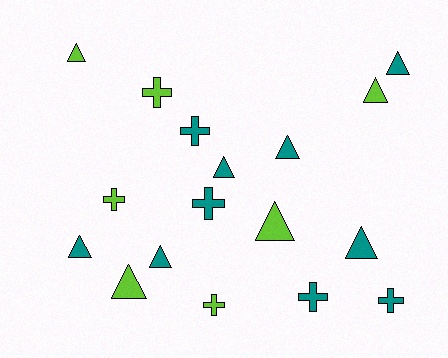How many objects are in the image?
There are 17 objects.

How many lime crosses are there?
There are 3 lime crosses.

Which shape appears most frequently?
Triangle, with 10 objects.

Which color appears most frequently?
Teal, with 10 objects.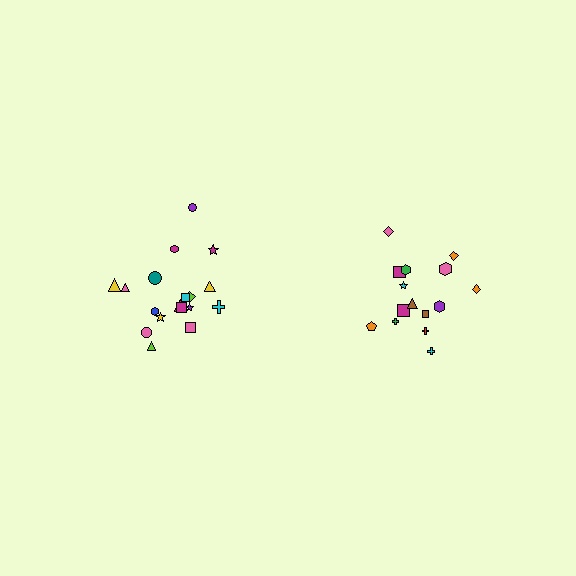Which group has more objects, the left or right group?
The left group.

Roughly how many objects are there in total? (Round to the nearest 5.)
Roughly 35 objects in total.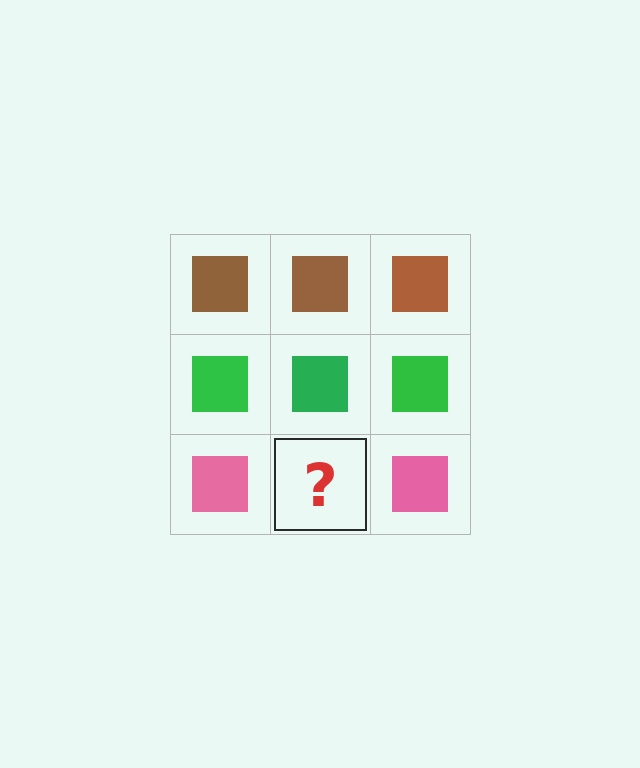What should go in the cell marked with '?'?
The missing cell should contain a pink square.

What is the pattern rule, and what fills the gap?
The rule is that each row has a consistent color. The gap should be filled with a pink square.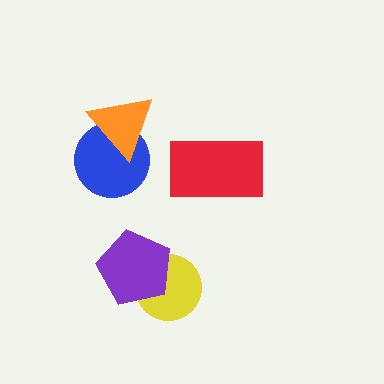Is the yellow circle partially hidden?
Yes, it is partially covered by another shape.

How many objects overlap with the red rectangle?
0 objects overlap with the red rectangle.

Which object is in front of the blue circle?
The orange triangle is in front of the blue circle.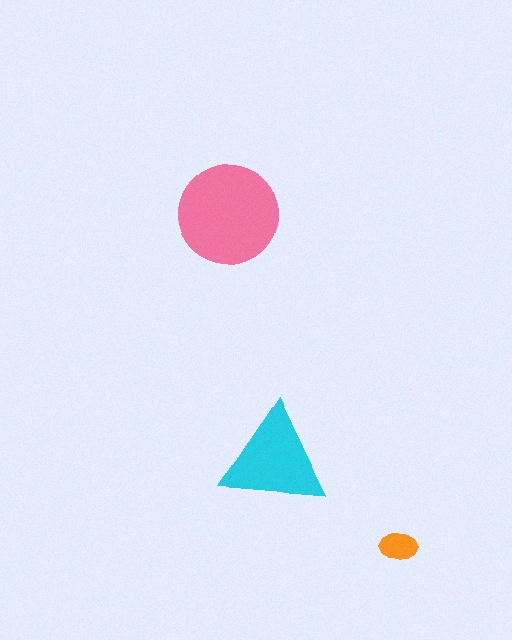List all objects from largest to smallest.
The pink circle, the cyan triangle, the orange ellipse.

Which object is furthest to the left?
The pink circle is leftmost.